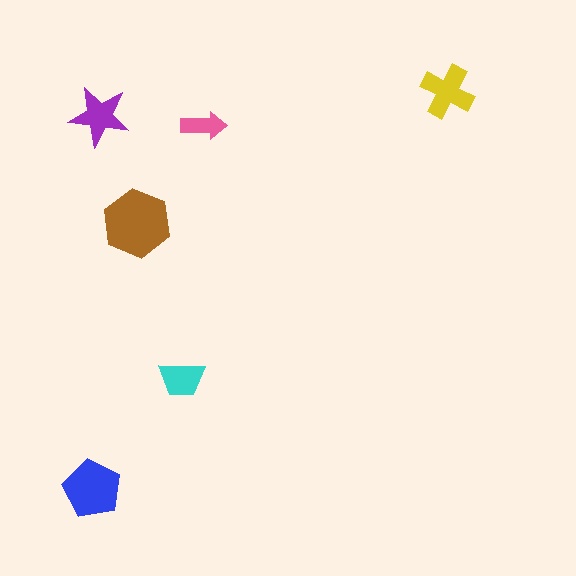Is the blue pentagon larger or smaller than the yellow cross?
Larger.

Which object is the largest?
The brown hexagon.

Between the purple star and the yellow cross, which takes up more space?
The yellow cross.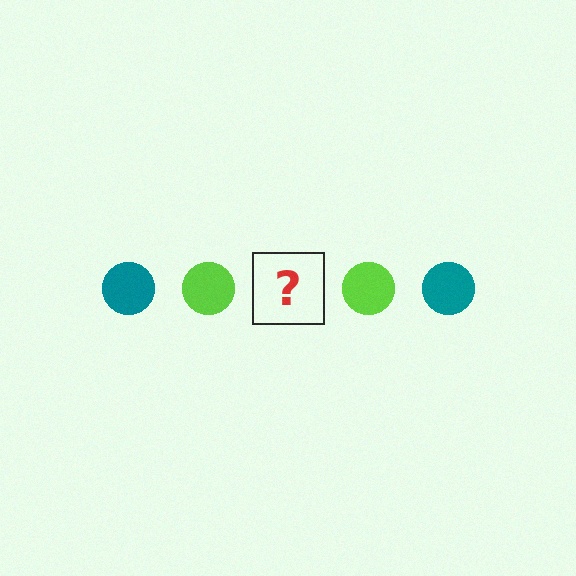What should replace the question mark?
The question mark should be replaced with a teal circle.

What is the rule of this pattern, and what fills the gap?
The rule is that the pattern cycles through teal, lime circles. The gap should be filled with a teal circle.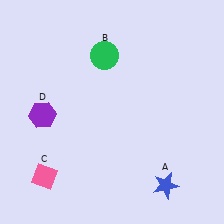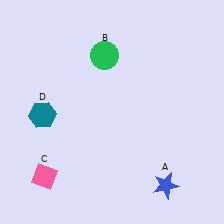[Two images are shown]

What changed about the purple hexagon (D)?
In Image 1, D is purple. In Image 2, it changed to teal.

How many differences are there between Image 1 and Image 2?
There is 1 difference between the two images.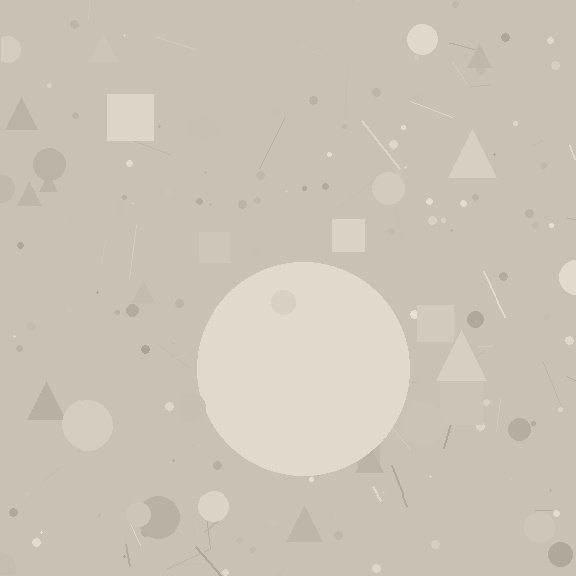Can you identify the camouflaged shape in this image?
The camouflaged shape is a circle.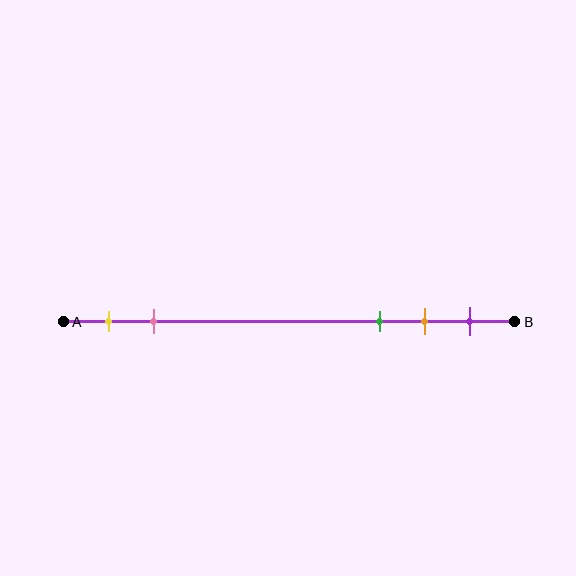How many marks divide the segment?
There are 5 marks dividing the segment.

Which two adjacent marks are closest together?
The orange and purple marks are the closest adjacent pair.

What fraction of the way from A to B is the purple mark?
The purple mark is approximately 90% (0.9) of the way from A to B.